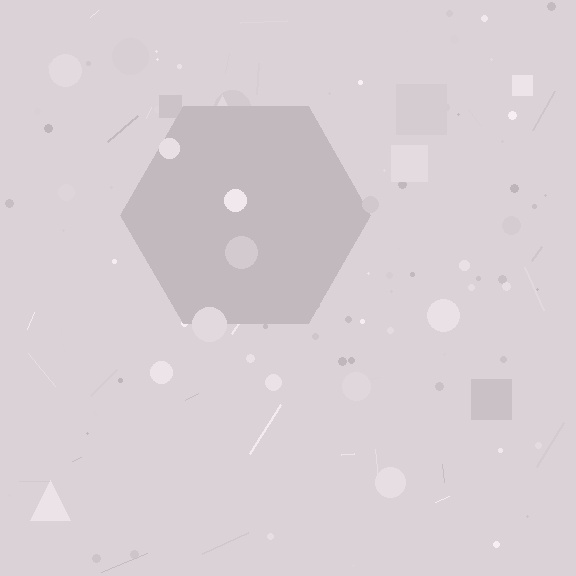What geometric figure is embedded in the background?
A hexagon is embedded in the background.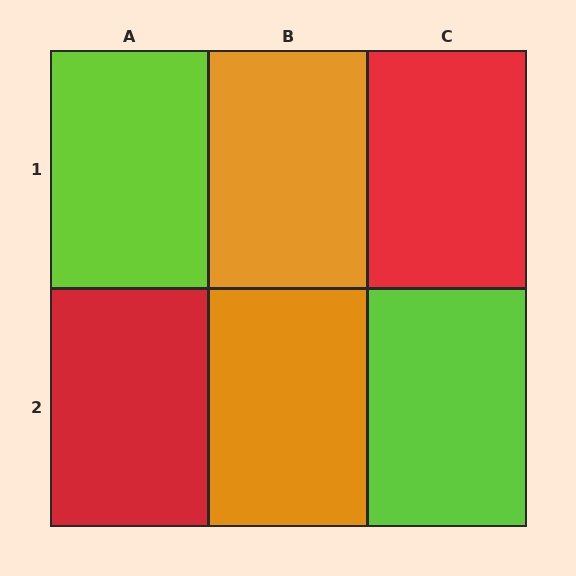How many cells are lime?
2 cells are lime.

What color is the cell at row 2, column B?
Orange.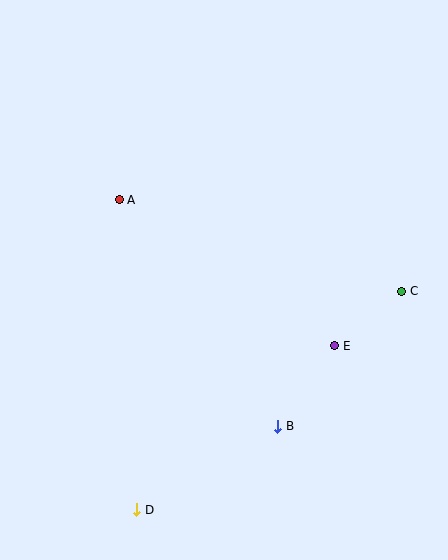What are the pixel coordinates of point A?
Point A is at (119, 200).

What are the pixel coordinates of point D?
Point D is at (137, 510).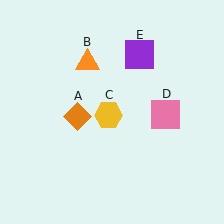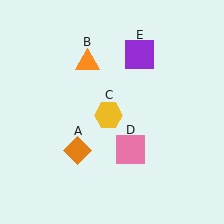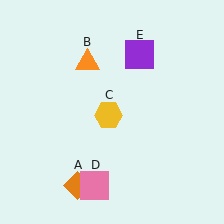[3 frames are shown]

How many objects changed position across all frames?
2 objects changed position: orange diamond (object A), pink square (object D).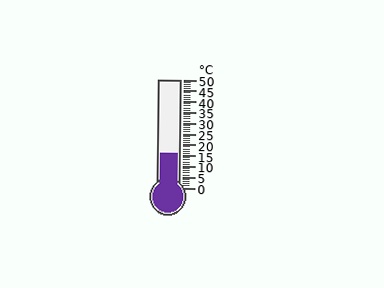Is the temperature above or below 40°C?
The temperature is below 40°C.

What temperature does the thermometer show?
The thermometer shows approximately 16°C.